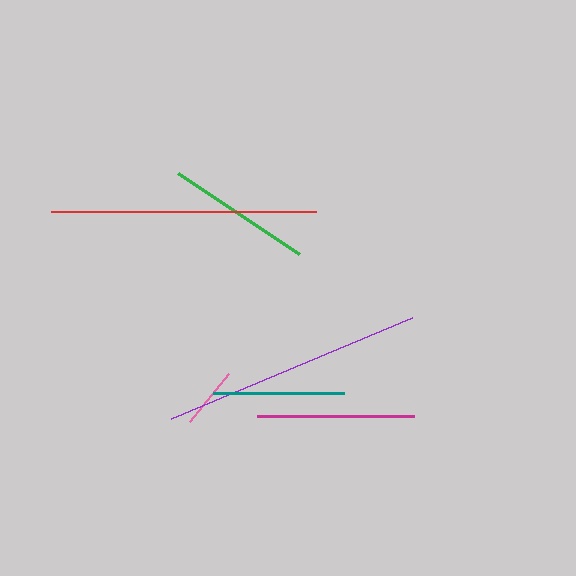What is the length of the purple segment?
The purple segment is approximately 262 pixels long.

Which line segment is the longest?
The red line is the longest at approximately 264 pixels.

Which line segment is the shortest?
The pink line is the shortest at approximately 62 pixels.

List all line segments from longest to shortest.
From longest to shortest: red, purple, magenta, green, teal, pink.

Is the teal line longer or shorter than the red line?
The red line is longer than the teal line.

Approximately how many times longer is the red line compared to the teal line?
The red line is approximately 2.0 times the length of the teal line.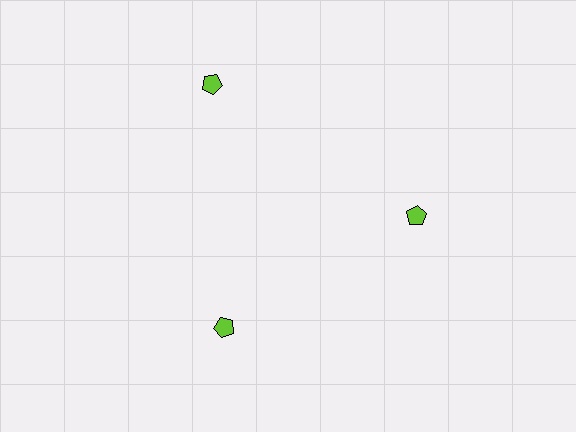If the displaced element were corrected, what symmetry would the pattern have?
It would have 3-fold rotational symmetry — the pattern would map onto itself every 120 degrees.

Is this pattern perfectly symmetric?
No. The 3 lime pentagons are arranged in a ring, but one element near the 11 o'clock position is pushed outward from the center, breaking the 3-fold rotational symmetry.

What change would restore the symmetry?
The symmetry would be restored by moving it inward, back onto the ring so that all 3 pentagons sit at equal angles and equal distance from the center.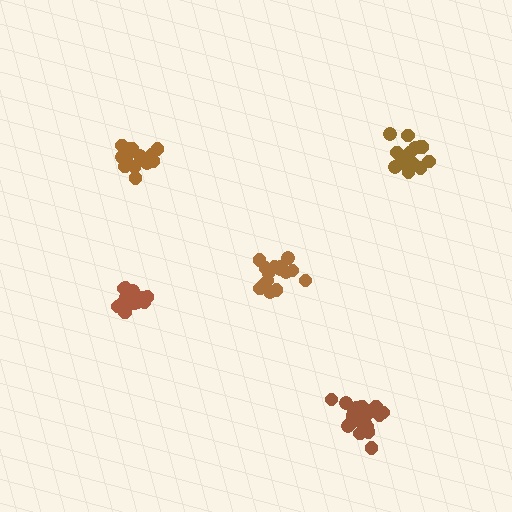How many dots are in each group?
Group 1: 16 dots, Group 2: 19 dots, Group 3: 20 dots, Group 4: 16 dots, Group 5: 16 dots (87 total).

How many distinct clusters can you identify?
There are 5 distinct clusters.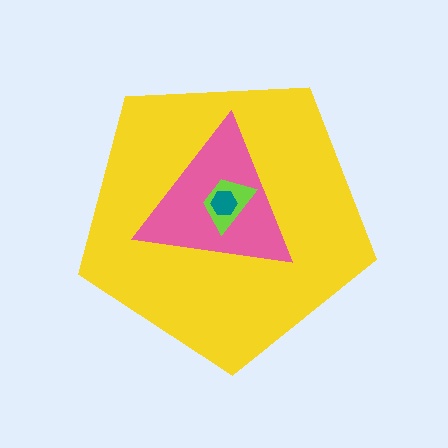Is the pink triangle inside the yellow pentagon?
Yes.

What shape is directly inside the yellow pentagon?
The pink triangle.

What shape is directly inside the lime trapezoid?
The teal hexagon.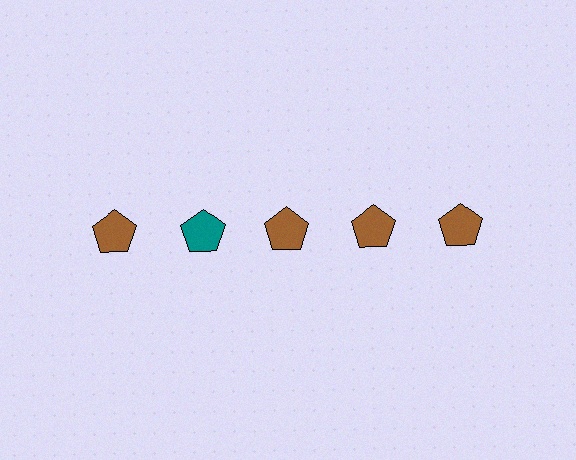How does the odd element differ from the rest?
It has a different color: teal instead of brown.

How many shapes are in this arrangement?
There are 5 shapes arranged in a grid pattern.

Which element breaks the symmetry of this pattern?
The teal pentagon in the top row, second from left column breaks the symmetry. All other shapes are brown pentagons.